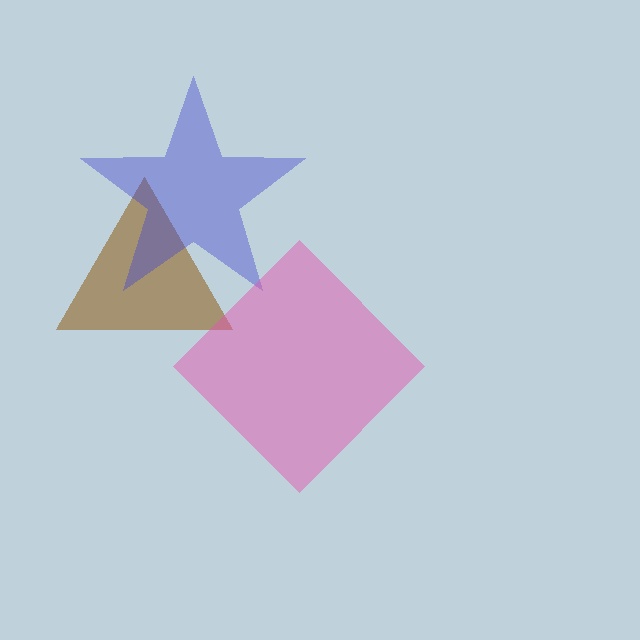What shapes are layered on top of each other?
The layered shapes are: a brown triangle, a blue star, a pink diamond.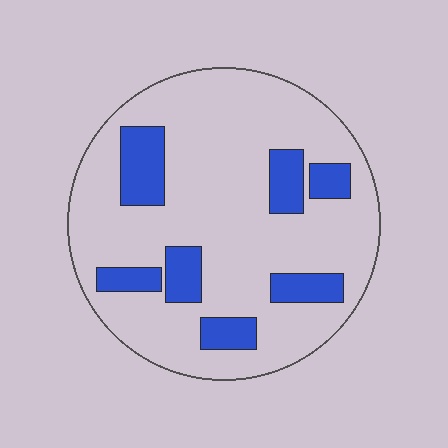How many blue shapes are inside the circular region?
7.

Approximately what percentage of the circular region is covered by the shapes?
Approximately 20%.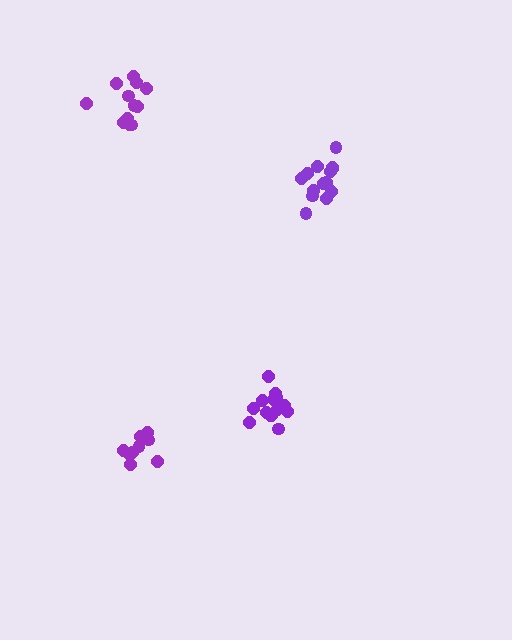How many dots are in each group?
Group 1: 12 dots, Group 2: 9 dots, Group 3: 14 dots, Group 4: 14 dots (49 total).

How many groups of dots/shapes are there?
There are 4 groups.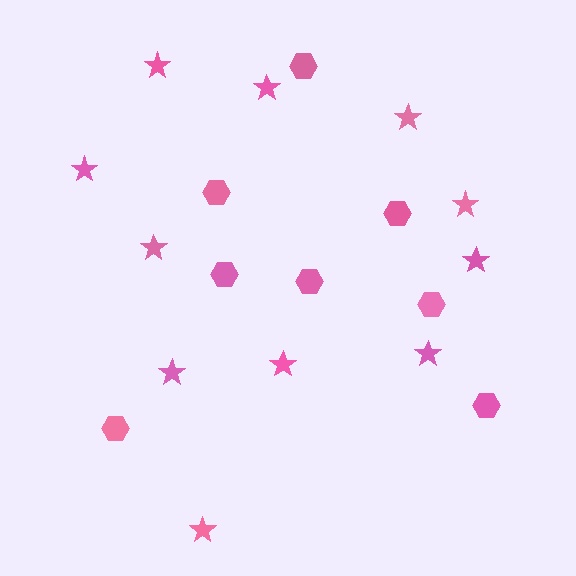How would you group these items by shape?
There are 2 groups: one group of stars (11) and one group of hexagons (8).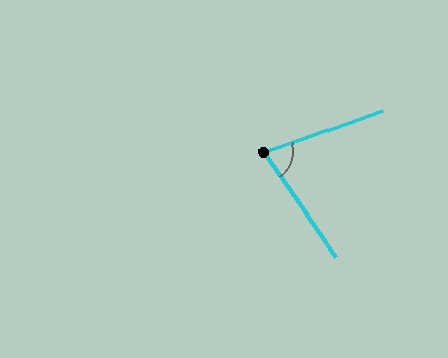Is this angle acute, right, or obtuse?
It is acute.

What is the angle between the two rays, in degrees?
Approximately 75 degrees.